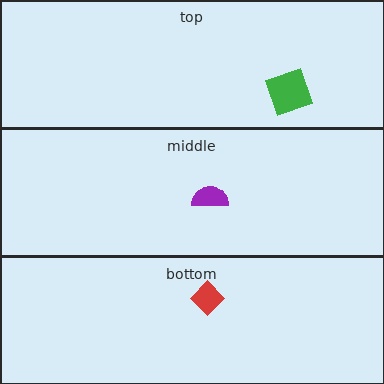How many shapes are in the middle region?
1.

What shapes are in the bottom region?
The red diamond.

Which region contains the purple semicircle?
The middle region.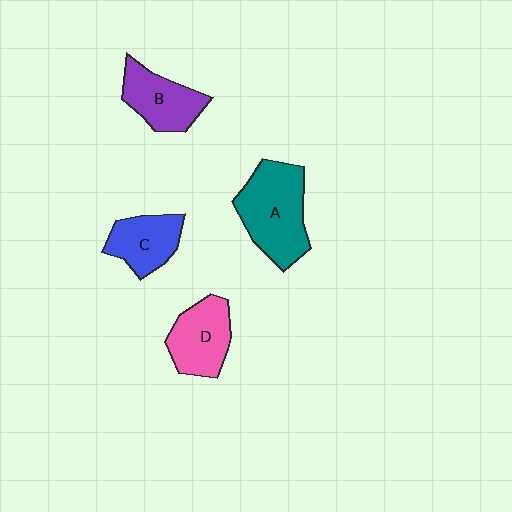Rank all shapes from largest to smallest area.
From largest to smallest: A (teal), D (pink), B (purple), C (blue).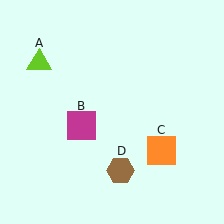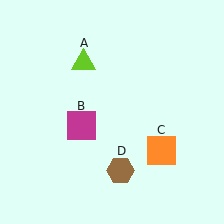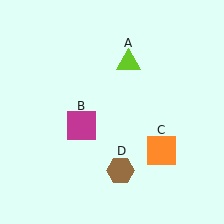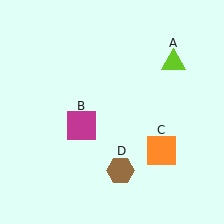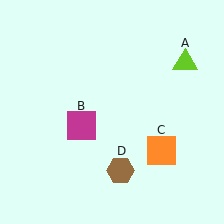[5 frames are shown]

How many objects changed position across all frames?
1 object changed position: lime triangle (object A).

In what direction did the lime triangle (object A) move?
The lime triangle (object A) moved right.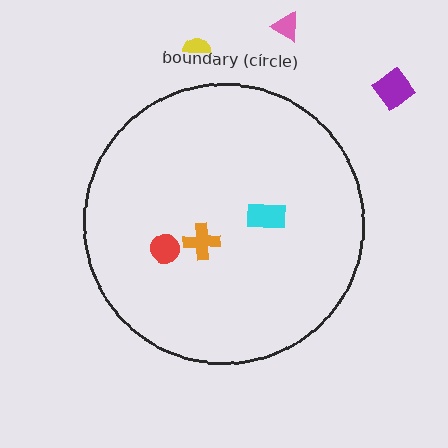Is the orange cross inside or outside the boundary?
Inside.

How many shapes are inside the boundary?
3 inside, 3 outside.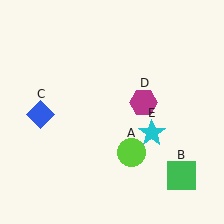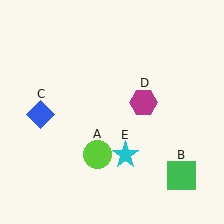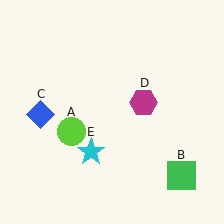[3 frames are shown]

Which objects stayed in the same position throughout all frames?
Green square (object B) and blue diamond (object C) and magenta hexagon (object D) remained stationary.